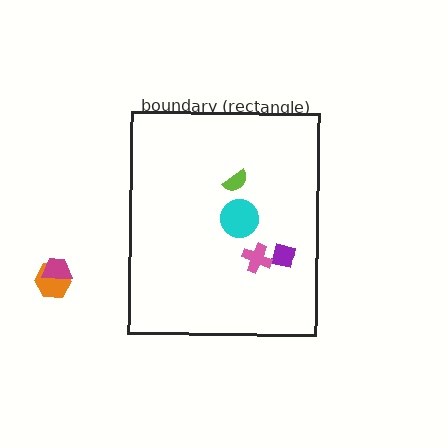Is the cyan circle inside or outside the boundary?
Inside.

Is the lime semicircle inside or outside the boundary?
Inside.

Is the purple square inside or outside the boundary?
Inside.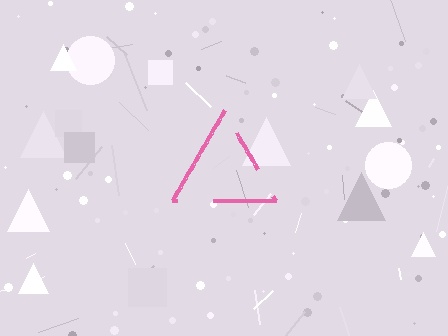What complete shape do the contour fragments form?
The contour fragments form a triangle.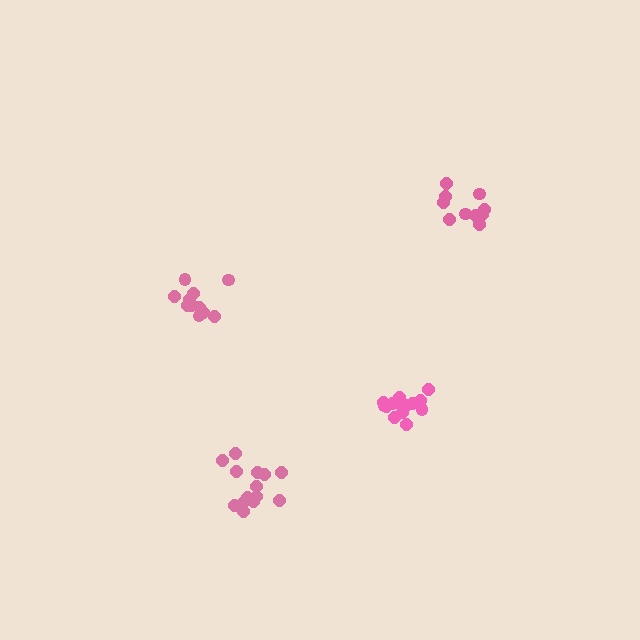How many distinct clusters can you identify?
There are 4 distinct clusters.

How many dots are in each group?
Group 1: 11 dots, Group 2: 11 dots, Group 3: 14 dots, Group 4: 14 dots (50 total).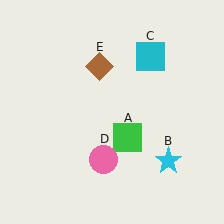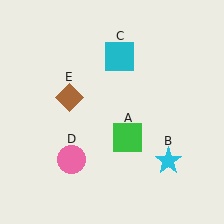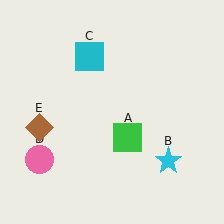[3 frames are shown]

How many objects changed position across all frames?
3 objects changed position: cyan square (object C), pink circle (object D), brown diamond (object E).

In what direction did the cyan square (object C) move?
The cyan square (object C) moved left.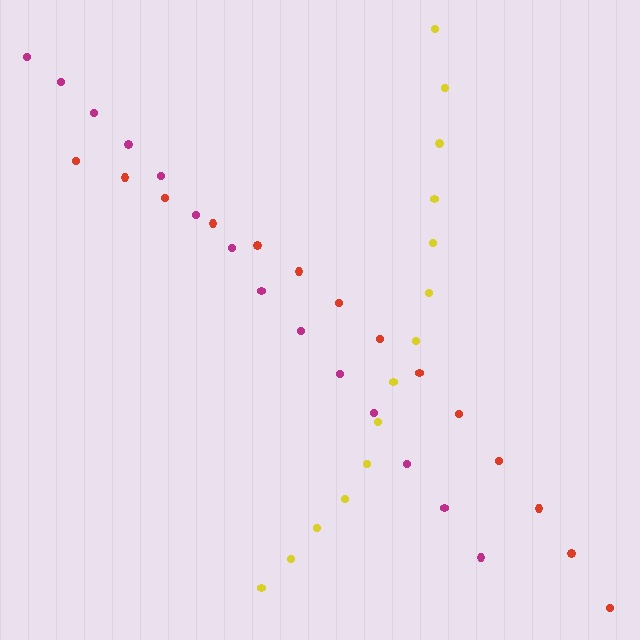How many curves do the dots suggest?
There are 3 distinct paths.